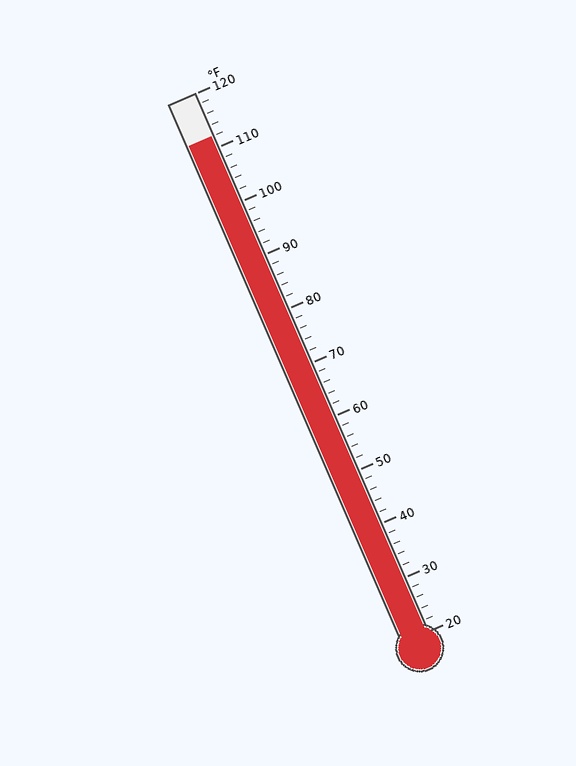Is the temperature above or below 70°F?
The temperature is above 70°F.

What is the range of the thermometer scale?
The thermometer scale ranges from 20°F to 120°F.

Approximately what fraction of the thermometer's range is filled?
The thermometer is filled to approximately 90% of its range.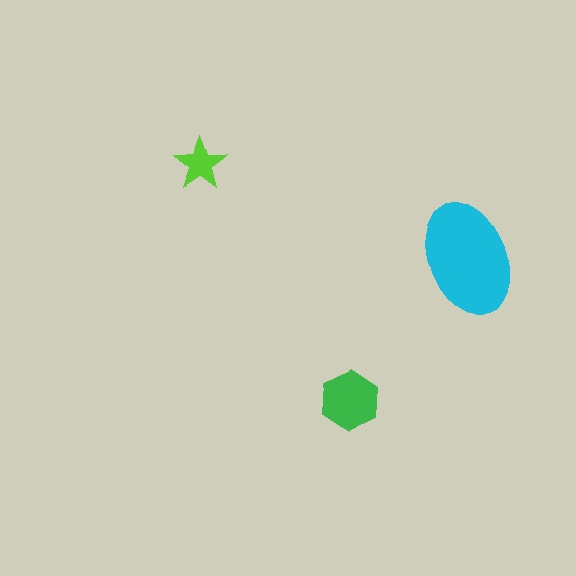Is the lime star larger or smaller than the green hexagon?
Smaller.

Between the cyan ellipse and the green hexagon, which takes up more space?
The cyan ellipse.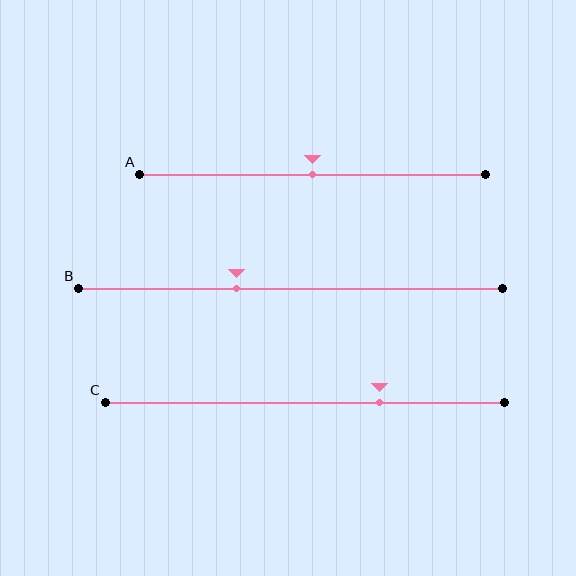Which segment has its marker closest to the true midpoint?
Segment A has its marker closest to the true midpoint.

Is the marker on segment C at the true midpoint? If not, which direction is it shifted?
No, the marker on segment C is shifted to the right by about 19% of the segment length.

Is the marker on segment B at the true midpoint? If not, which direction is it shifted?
No, the marker on segment B is shifted to the left by about 13% of the segment length.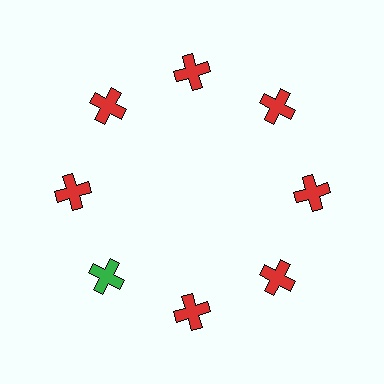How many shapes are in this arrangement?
There are 8 shapes arranged in a ring pattern.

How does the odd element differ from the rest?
It has a different color: green instead of red.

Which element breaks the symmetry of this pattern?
The green cross at roughly the 8 o'clock position breaks the symmetry. All other shapes are red crosses.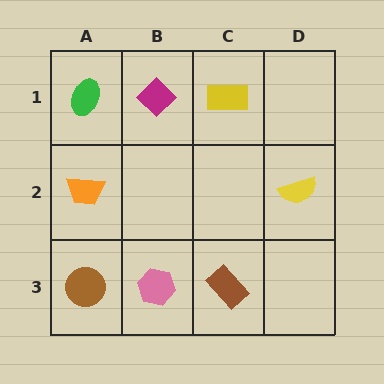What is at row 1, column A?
A green ellipse.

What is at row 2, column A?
An orange trapezoid.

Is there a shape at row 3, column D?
No, that cell is empty.